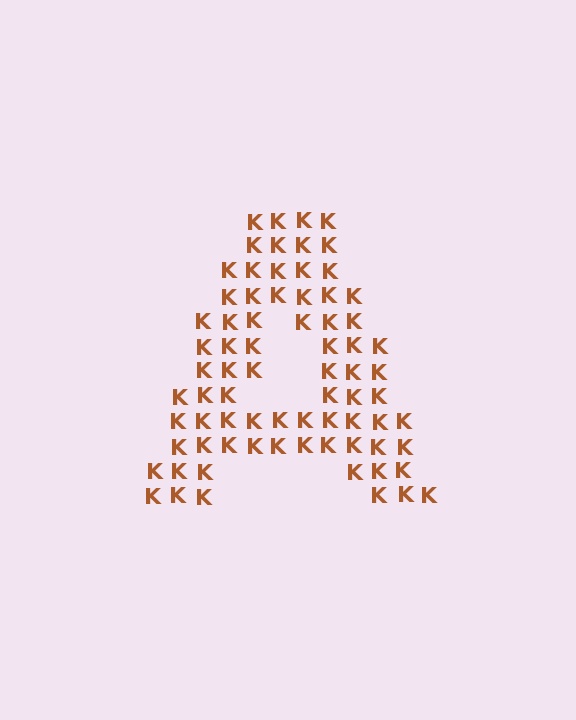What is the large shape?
The large shape is the letter A.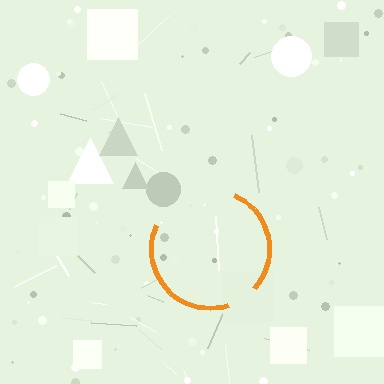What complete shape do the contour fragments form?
The contour fragments form a circle.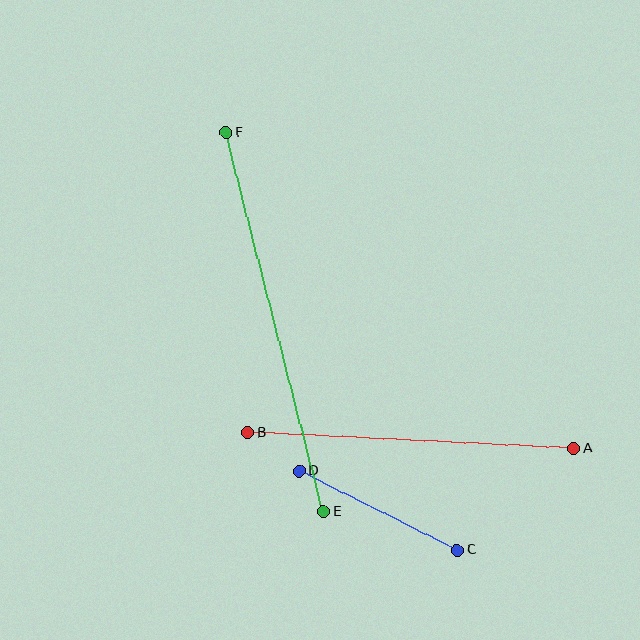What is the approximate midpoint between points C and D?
The midpoint is at approximately (378, 510) pixels.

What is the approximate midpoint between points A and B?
The midpoint is at approximately (411, 440) pixels.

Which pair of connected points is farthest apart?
Points E and F are farthest apart.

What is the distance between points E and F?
The distance is approximately 391 pixels.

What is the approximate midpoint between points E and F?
The midpoint is at approximately (275, 322) pixels.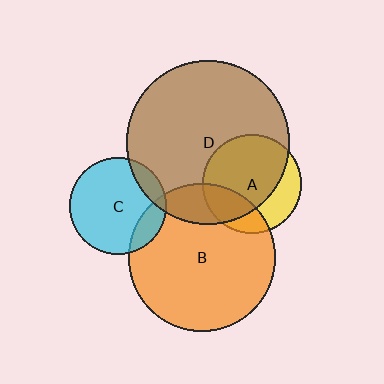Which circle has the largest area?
Circle D (brown).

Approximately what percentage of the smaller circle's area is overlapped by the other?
Approximately 70%.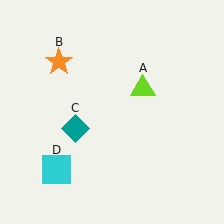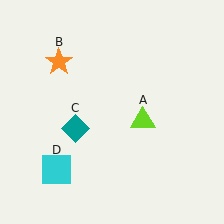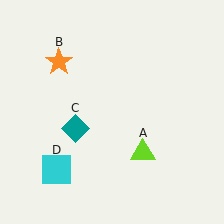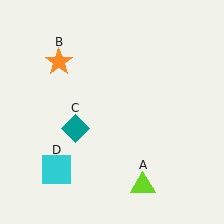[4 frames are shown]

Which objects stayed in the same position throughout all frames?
Orange star (object B) and teal diamond (object C) and cyan square (object D) remained stationary.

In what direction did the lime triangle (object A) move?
The lime triangle (object A) moved down.